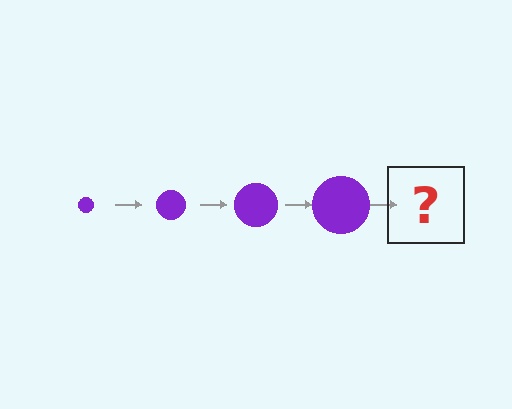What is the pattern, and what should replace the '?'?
The pattern is that the circle gets progressively larger each step. The '?' should be a purple circle, larger than the previous one.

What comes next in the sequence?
The next element should be a purple circle, larger than the previous one.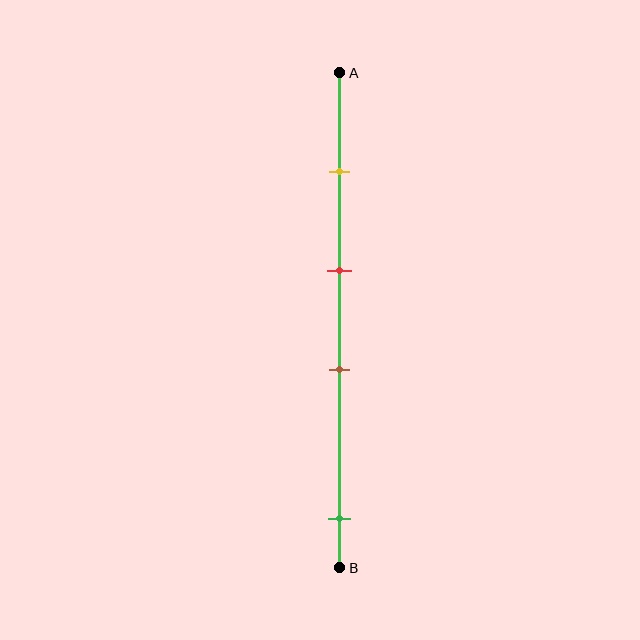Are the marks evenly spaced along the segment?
No, the marks are not evenly spaced.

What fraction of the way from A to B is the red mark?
The red mark is approximately 40% (0.4) of the way from A to B.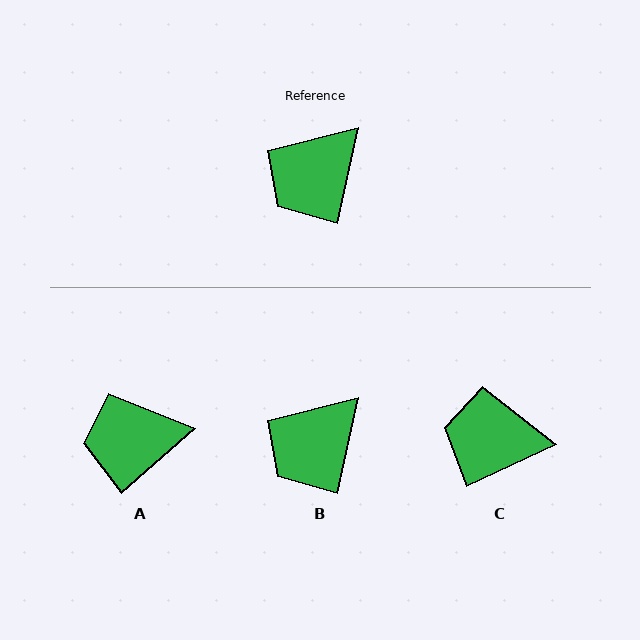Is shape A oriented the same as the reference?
No, it is off by about 37 degrees.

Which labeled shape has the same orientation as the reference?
B.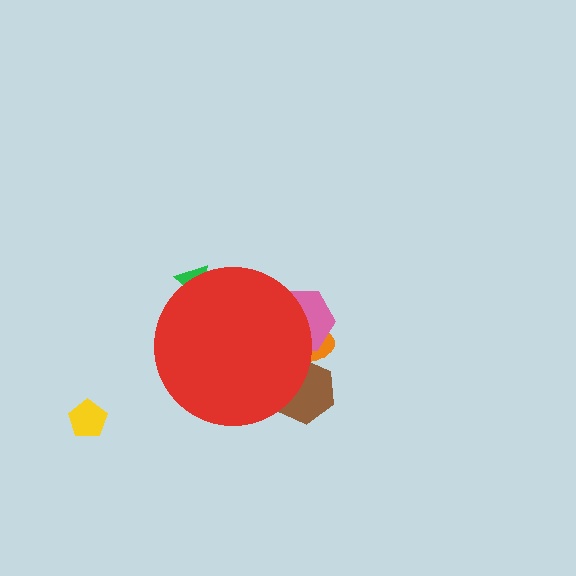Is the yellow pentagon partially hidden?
No, the yellow pentagon is fully visible.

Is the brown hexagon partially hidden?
Yes, the brown hexagon is partially hidden behind the red circle.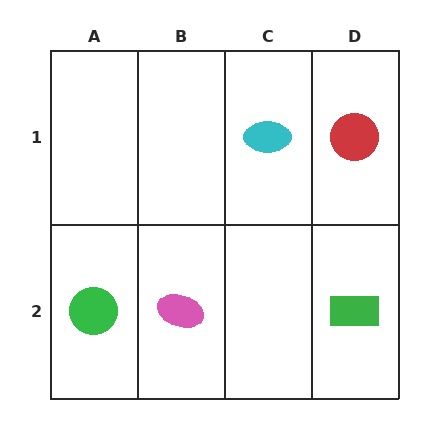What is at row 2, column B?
A pink ellipse.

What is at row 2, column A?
A green circle.